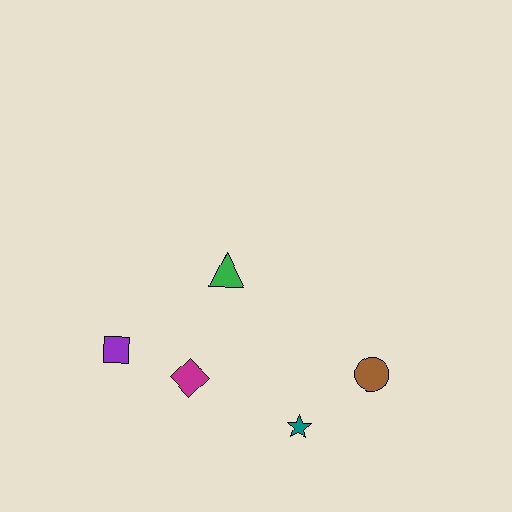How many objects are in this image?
There are 5 objects.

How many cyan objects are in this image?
There are no cyan objects.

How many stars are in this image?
There is 1 star.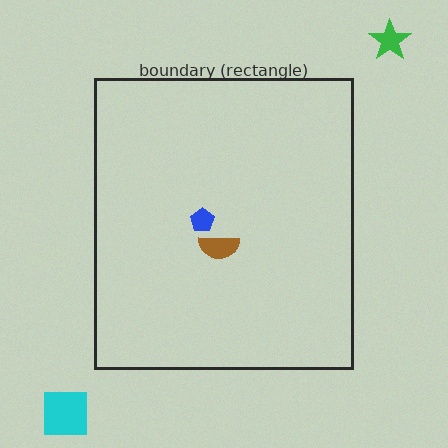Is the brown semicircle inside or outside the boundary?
Inside.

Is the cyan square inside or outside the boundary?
Outside.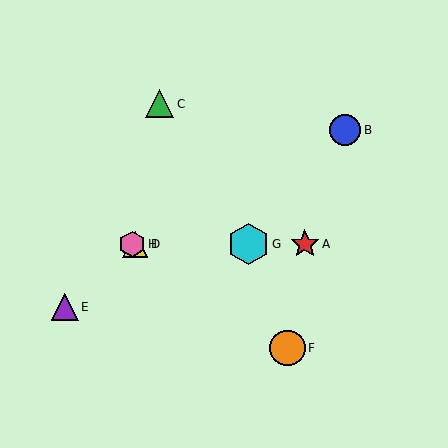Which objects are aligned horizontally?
Objects A, D, G, H are aligned horizontally.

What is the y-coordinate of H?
Object H is at y≈244.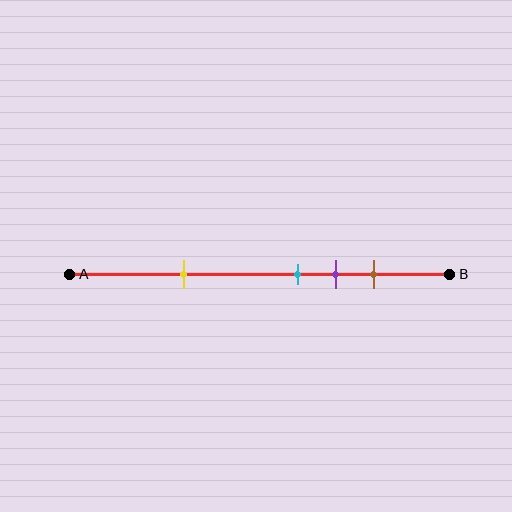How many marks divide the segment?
There are 4 marks dividing the segment.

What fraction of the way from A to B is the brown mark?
The brown mark is approximately 80% (0.8) of the way from A to B.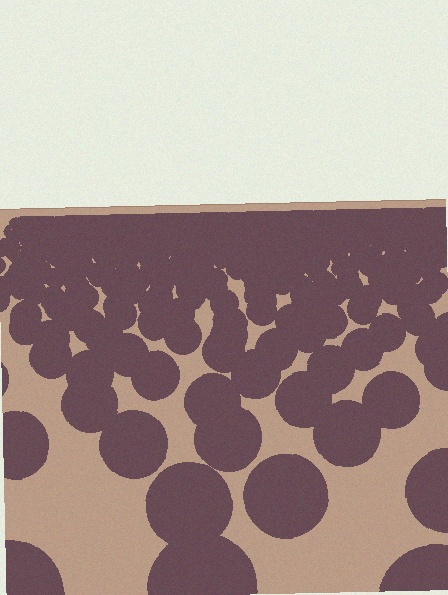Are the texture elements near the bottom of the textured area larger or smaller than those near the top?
Larger. Near the bottom, elements are closer to the viewer and appear at a bigger on-screen size.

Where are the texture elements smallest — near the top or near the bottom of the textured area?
Near the top.